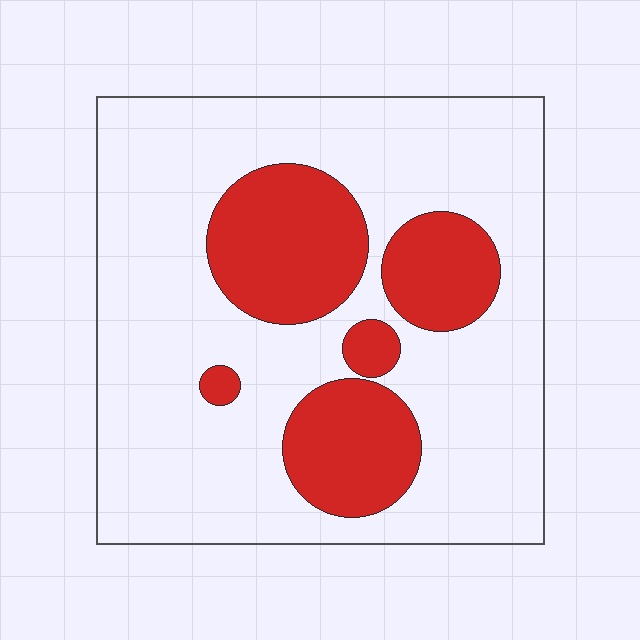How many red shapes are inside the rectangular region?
5.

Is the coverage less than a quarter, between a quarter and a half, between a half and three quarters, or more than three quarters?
Between a quarter and a half.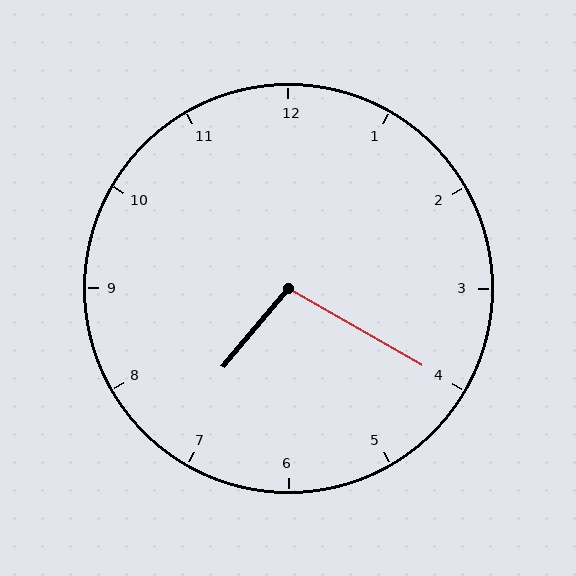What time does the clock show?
7:20.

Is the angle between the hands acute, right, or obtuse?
It is obtuse.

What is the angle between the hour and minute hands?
Approximately 100 degrees.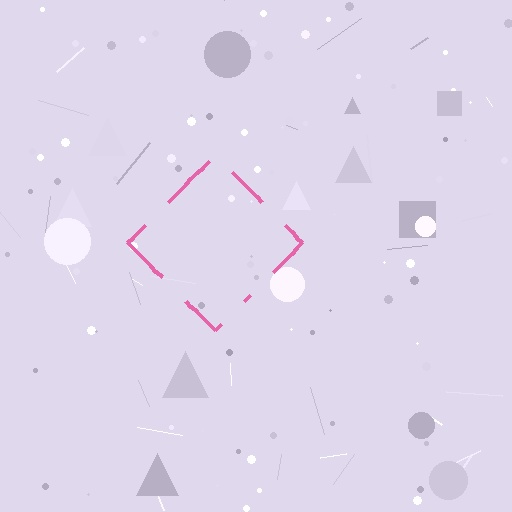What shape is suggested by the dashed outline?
The dashed outline suggests a diamond.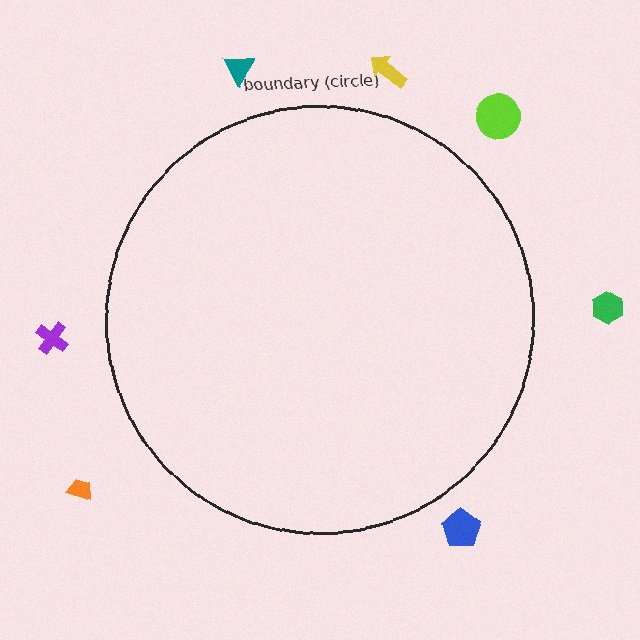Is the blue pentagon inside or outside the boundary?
Outside.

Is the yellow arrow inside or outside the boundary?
Outside.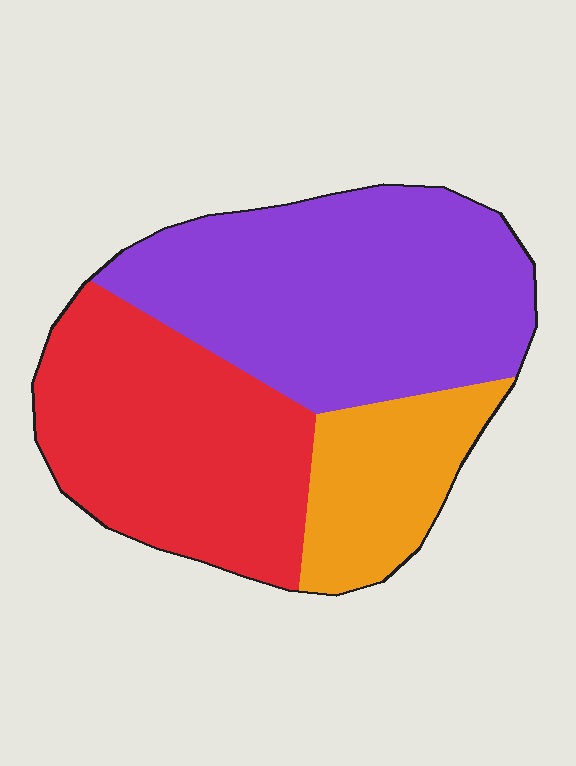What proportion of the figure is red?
Red takes up about three eighths (3/8) of the figure.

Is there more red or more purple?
Purple.